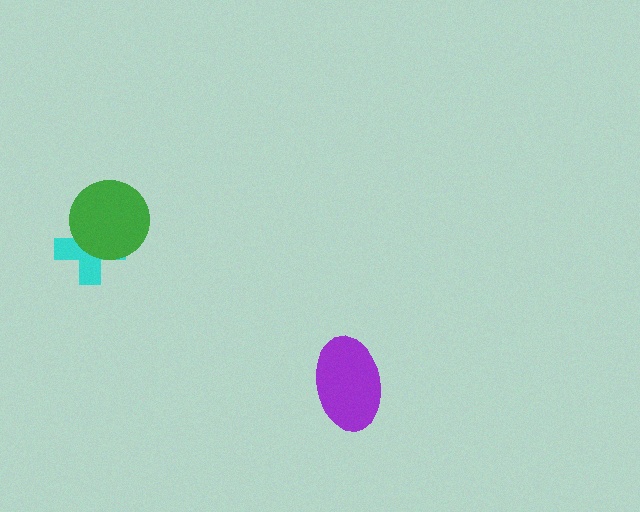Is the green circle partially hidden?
No, no other shape covers it.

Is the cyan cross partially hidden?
Yes, it is partially covered by another shape.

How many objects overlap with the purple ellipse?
0 objects overlap with the purple ellipse.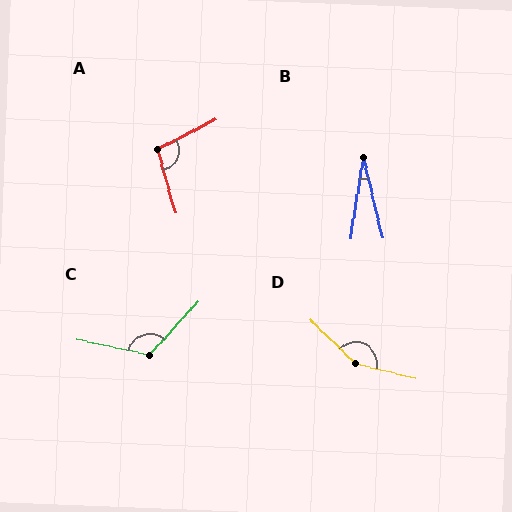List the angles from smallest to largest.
B (23°), A (101°), C (120°), D (150°).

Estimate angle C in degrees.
Approximately 120 degrees.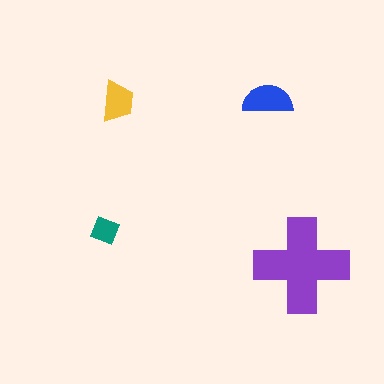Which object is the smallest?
The teal diamond.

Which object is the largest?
The purple cross.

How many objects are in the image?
There are 4 objects in the image.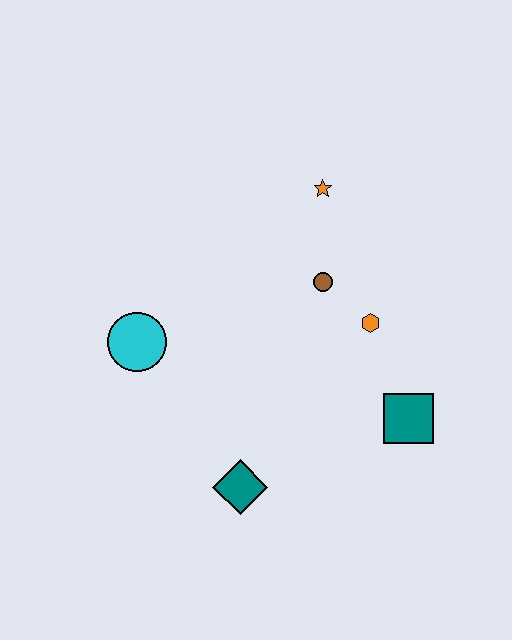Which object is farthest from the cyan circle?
The teal square is farthest from the cyan circle.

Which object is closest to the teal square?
The orange hexagon is closest to the teal square.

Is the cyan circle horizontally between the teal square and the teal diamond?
No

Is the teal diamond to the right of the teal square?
No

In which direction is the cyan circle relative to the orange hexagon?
The cyan circle is to the left of the orange hexagon.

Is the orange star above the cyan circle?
Yes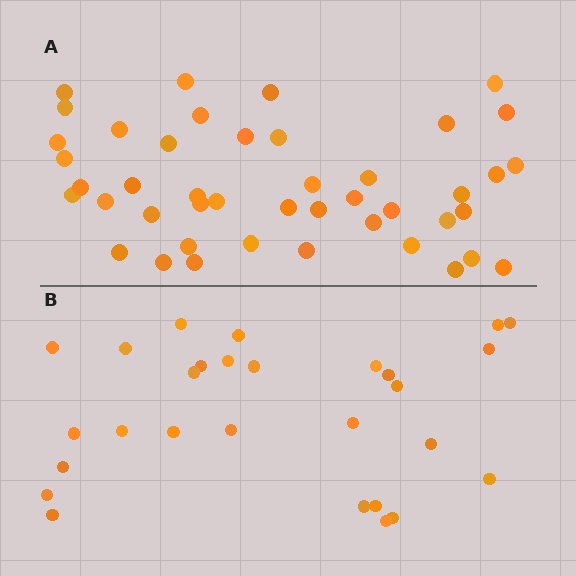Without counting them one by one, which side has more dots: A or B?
Region A (the top region) has more dots.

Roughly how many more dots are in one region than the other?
Region A has approximately 15 more dots than region B.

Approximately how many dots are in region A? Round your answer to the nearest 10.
About 40 dots. (The exact count is 44, which rounds to 40.)